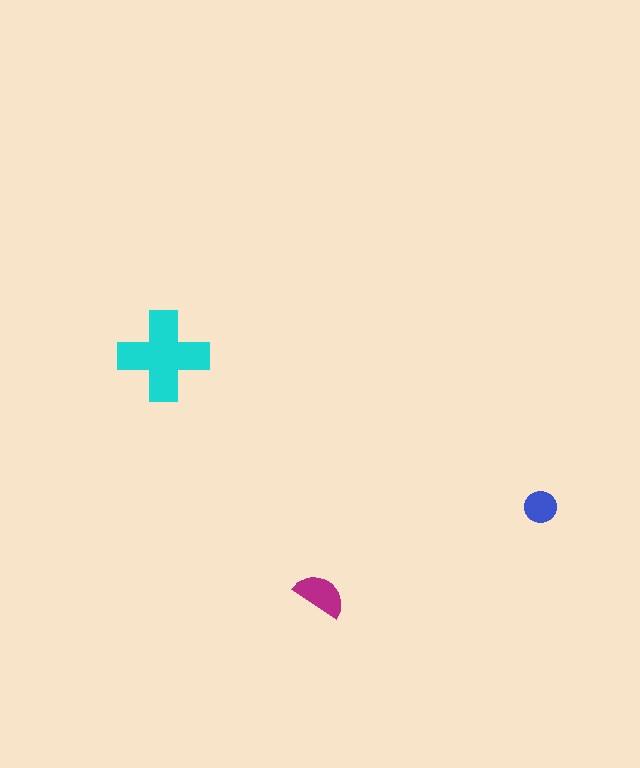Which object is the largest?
The cyan cross.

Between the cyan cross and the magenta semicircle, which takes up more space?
The cyan cross.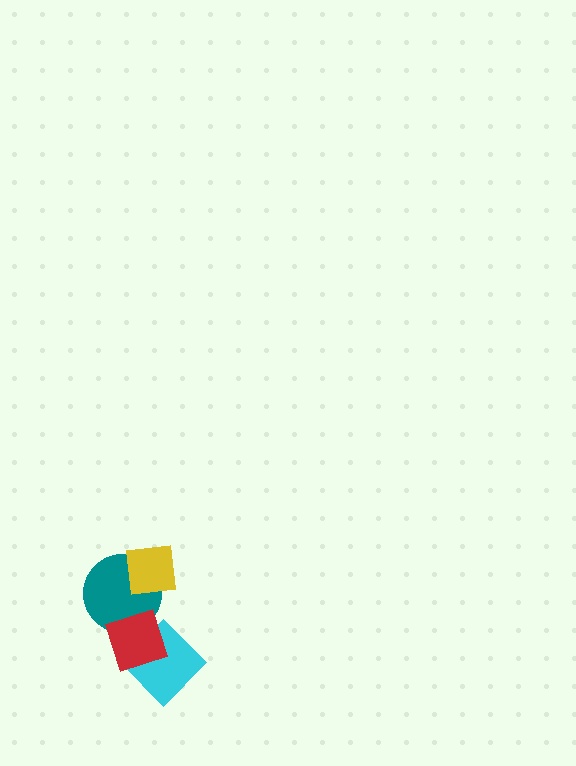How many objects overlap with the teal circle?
2 objects overlap with the teal circle.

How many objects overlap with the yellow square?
1 object overlaps with the yellow square.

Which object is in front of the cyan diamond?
The red diamond is in front of the cyan diamond.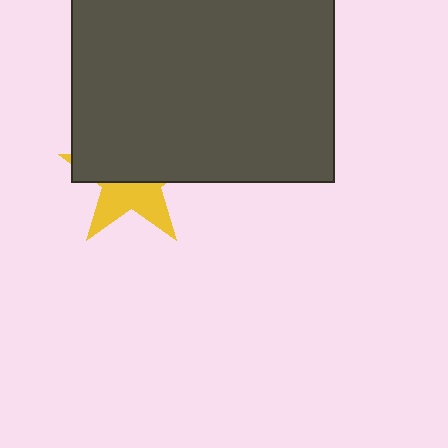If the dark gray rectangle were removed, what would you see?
You would see the complete yellow star.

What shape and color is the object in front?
The object in front is a dark gray rectangle.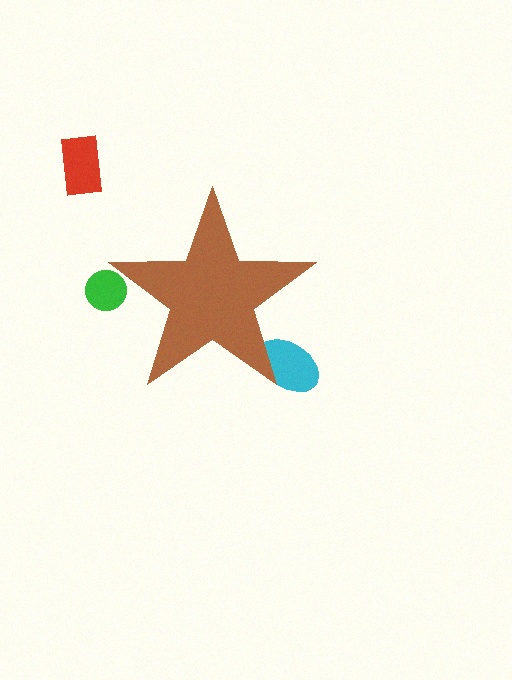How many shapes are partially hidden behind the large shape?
2 shapes are partially hidden.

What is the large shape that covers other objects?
A brown star.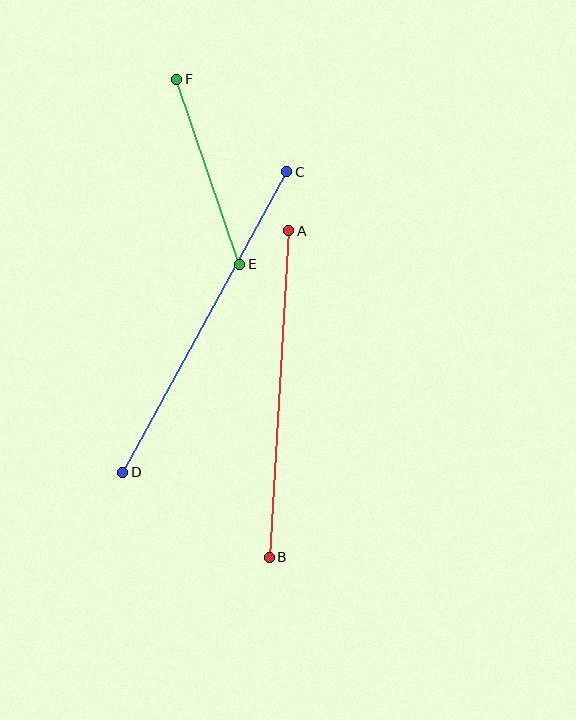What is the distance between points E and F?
The distance is approximately 195 pixels.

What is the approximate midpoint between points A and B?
The midpoint is at approximately (279, 394) pixels.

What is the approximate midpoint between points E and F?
The midpoint is at approximately (208, 172) pixels.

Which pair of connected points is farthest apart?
Points C and D are farthest apart.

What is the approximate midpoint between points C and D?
The midpoint is at approximately (205, 322) pixels.